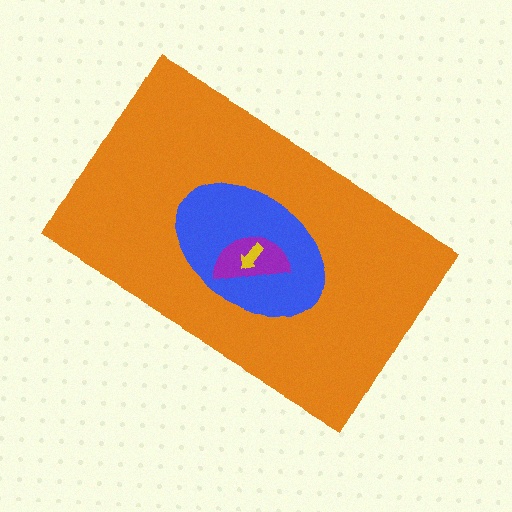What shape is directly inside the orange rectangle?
The blue ellipse.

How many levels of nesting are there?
4.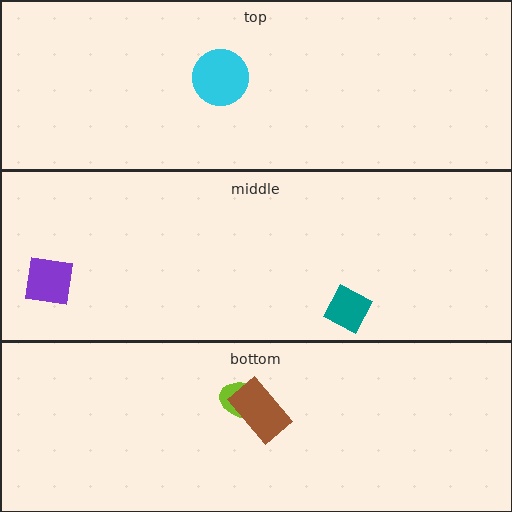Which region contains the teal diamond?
The middle region.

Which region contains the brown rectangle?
The bottom region.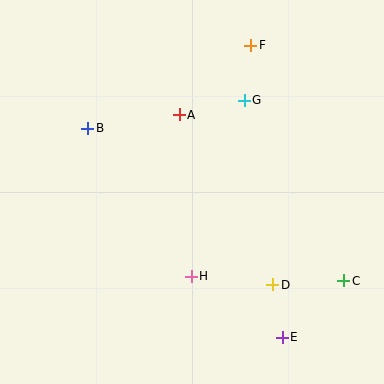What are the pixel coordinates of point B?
Point B is at (88, 128).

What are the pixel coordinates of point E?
Point E is at (282, 337).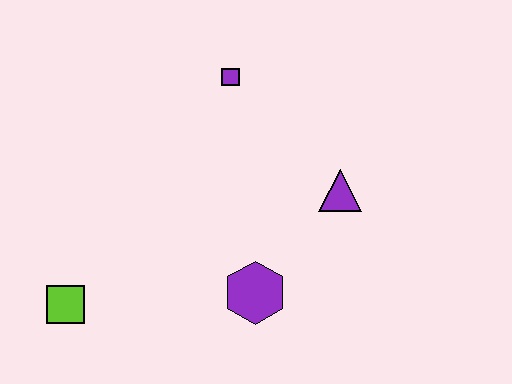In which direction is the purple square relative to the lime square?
The purple square is above the lime square.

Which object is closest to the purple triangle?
The purple hexagon is closest to the purple triangle.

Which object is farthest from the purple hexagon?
The purple square is farthest from the purple hexagon.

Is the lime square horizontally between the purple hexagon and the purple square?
No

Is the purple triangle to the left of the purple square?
No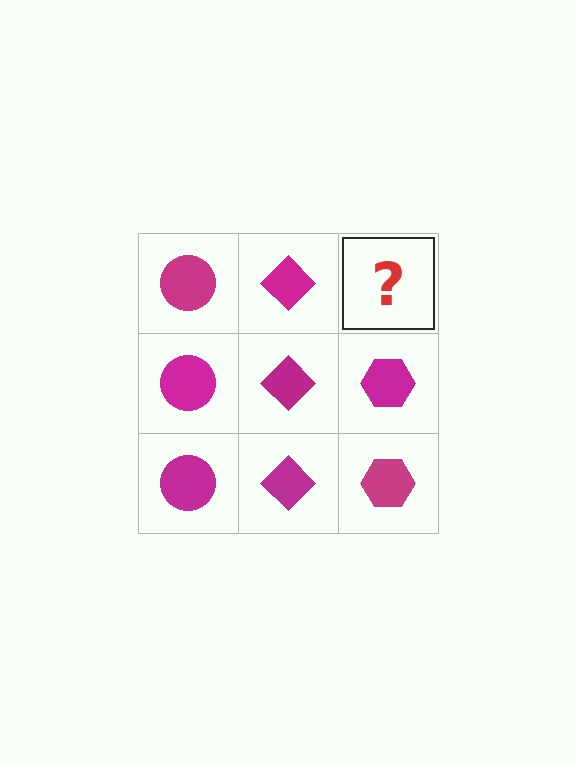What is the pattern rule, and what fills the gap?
The rule is that each column has a consistent shape. The gap should be filled with a magenta hexagon.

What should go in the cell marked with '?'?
The missing cell should contain a magenta hexagon.